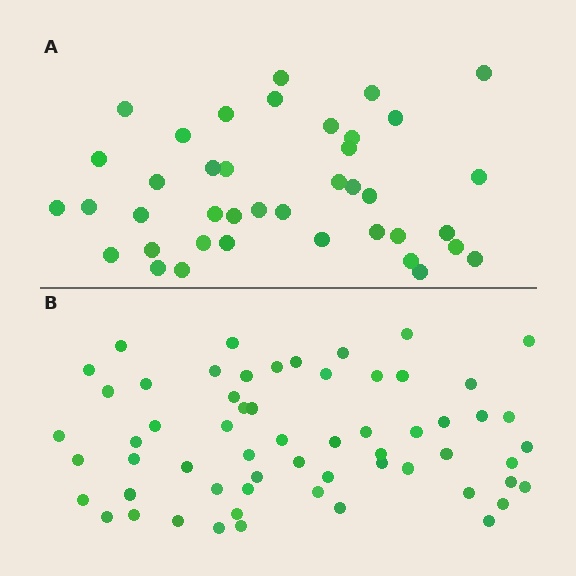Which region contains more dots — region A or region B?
Region B (the bottom region) has more dots.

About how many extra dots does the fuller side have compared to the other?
Region B has approximately 20 more dots than region A.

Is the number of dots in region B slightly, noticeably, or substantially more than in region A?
Region B has substantially more. The ratio is roughly 1.5 to 1.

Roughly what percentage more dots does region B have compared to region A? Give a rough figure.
About 50% more.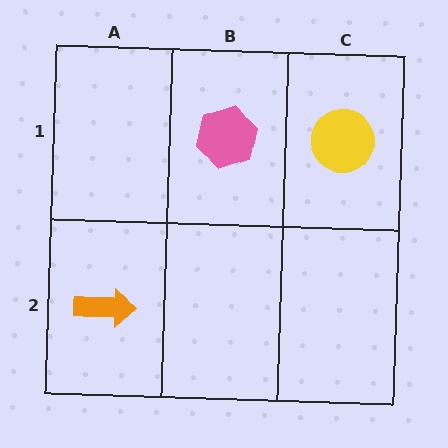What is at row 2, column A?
An orange arrow.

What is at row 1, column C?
A yellow circle.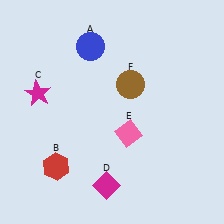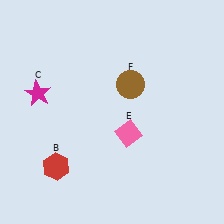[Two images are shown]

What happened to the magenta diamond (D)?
The magenta diamond (D) was removed in Image 2. It was in the bottom-left area of Image 1.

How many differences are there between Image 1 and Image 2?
There are 2 differences between the two images.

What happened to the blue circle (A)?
The blue circle (A) was removed in Image 2. It was in the top-left area of Image 1.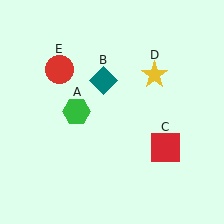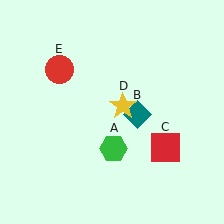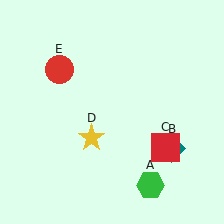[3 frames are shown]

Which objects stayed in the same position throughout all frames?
Red square (object C) and red circle (object E) remained stationary.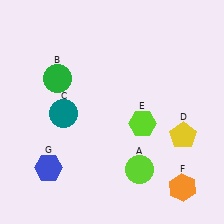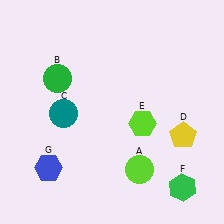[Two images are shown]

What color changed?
The hexagon (F) changed from orange in Image 1 to green in Image 2.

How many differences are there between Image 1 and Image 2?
There is 1 difference between the two images.